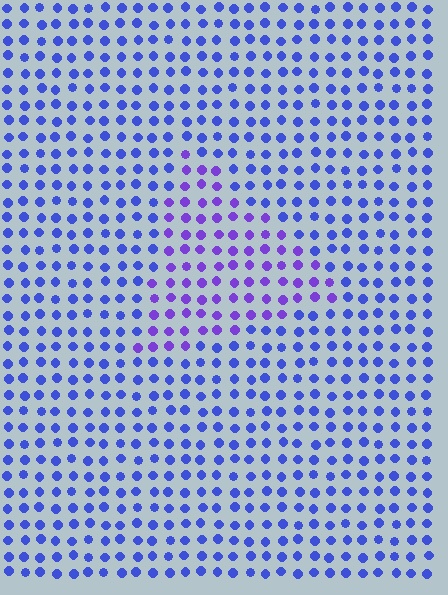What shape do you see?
I see a triangle.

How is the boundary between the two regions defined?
The boundary is defined purely by a slight shift in hue (about 31 degrees). Spacing, size, and orientation are identical on both sides.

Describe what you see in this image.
The image is filled with small blue elements in a uniform arrangement. A triangle-shaped region is visible where the elements are tinted to a slightly different hue, forming a subtle color boundary.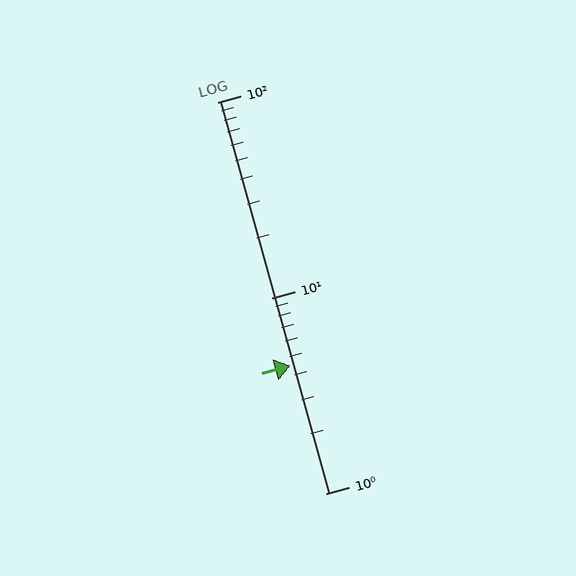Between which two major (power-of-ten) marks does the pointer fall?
The pointer is between 1 and 10.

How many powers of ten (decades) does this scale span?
The scale spans 2 decades, from 1 to 100.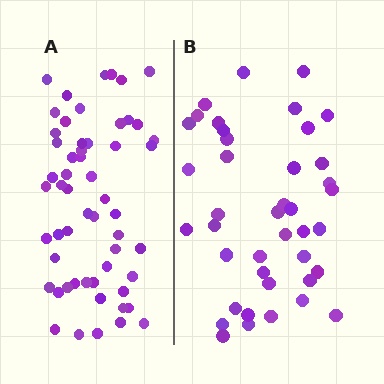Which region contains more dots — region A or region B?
Region A (the left region) has more dots.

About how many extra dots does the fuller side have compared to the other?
Region A has approximately 15 more dots than region B.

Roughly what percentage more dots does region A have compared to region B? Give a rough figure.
About 35% more.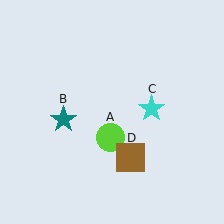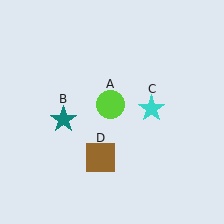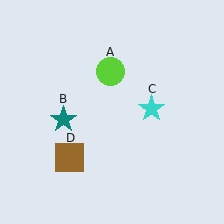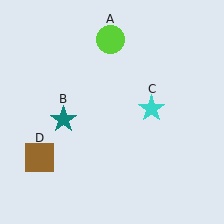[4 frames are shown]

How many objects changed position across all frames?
2 objects changed position: lime circle (object A), brown square (object D).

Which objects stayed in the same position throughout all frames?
Teal star (object B) and cyan star (object C) remained stationary.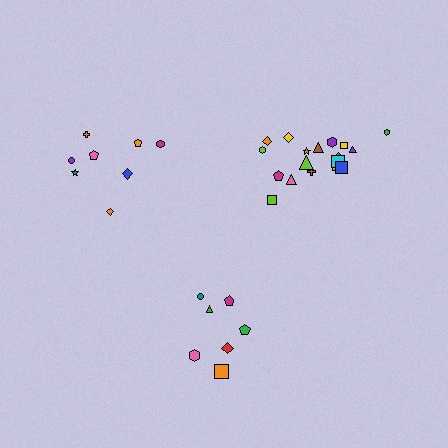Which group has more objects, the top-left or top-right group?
The top-right group.